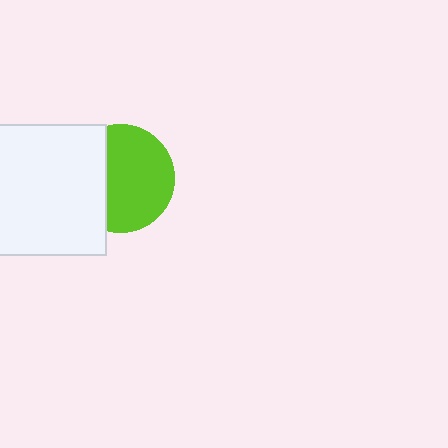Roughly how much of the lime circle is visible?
Most of it is visible (roughly 65%).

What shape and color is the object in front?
The object in front is a white rectangle.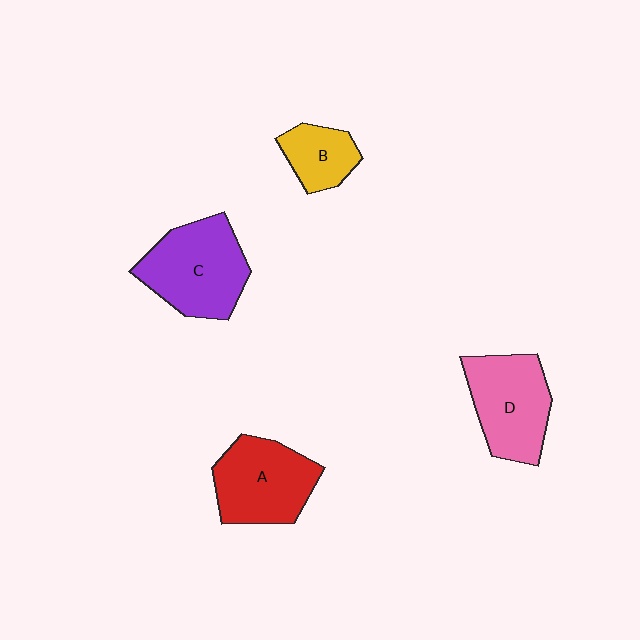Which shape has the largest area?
Shape C (purple).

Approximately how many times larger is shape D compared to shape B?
Approximately 1.9 times.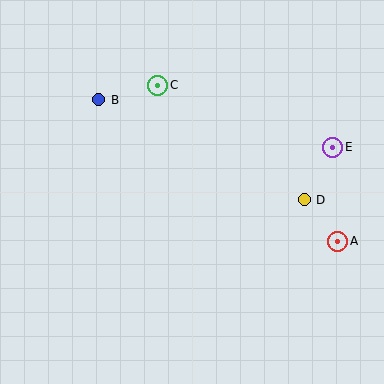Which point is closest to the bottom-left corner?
Point B is closest to the bottom-left corner.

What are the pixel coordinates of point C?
Point C is at (158, 85).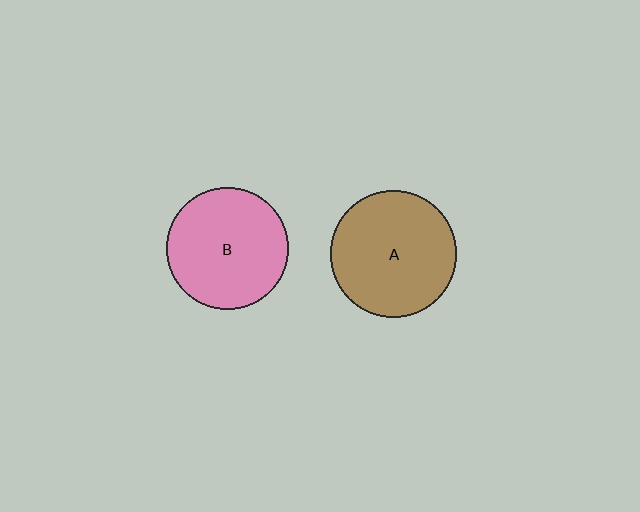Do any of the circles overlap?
No, none of the circles overlap.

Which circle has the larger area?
Circle A (brown).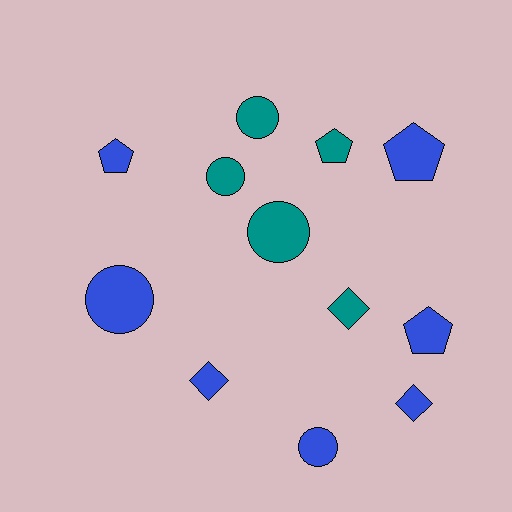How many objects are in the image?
There are 12 objects.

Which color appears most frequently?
Blue, with 7 objects.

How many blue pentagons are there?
There are 3 blue pentagons.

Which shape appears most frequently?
Circle, with 5 objects.